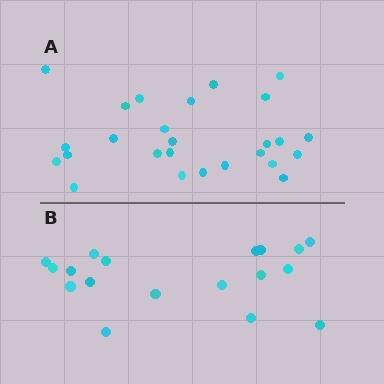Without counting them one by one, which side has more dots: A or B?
Region A (the top region) has more dots.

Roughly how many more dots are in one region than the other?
Region A has roughly 8 or so more dots than region B.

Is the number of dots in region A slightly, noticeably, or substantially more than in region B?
Region A has noticeably more, but not dramatically so. The ratio is roughly 1.4 to 1.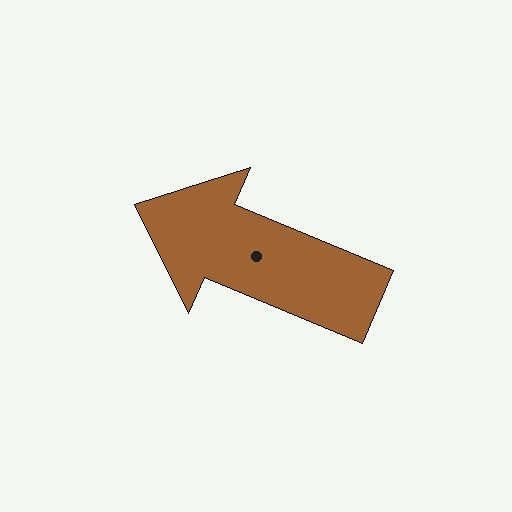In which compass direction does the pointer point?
Northwest.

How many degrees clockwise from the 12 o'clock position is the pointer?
Approximately 293 degrees.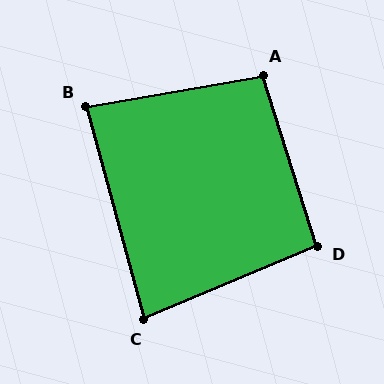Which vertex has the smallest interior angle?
C, at approximately 82 degrees.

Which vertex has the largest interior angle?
A, at approximately 98 degrees.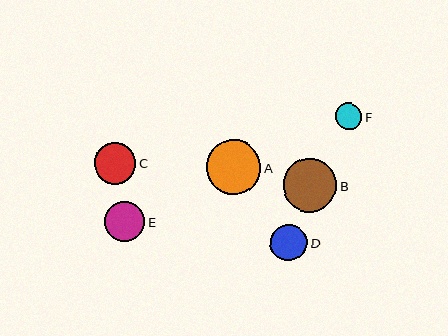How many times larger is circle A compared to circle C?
Circle A is approximately 1.3 times the size of circle C.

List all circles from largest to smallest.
From largest to smallest: A, B, C, E, D, F.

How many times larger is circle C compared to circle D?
Circle C is approximately 1.1 times the size of circle D.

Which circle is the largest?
Circle A is the largest with a size of approximately 54 pixels.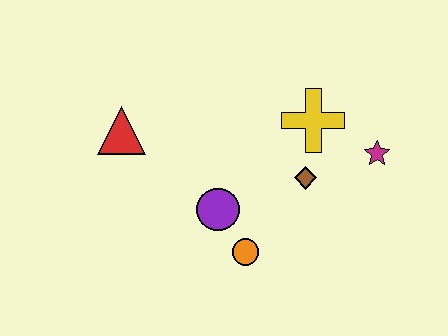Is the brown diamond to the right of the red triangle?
Yes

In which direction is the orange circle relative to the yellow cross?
The orange circle is below the yellow cross.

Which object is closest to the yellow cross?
The brown diamond is closest to the yellow cross.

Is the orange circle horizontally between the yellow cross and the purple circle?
Yes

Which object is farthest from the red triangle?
The magenta star is farthest from the red triangle.